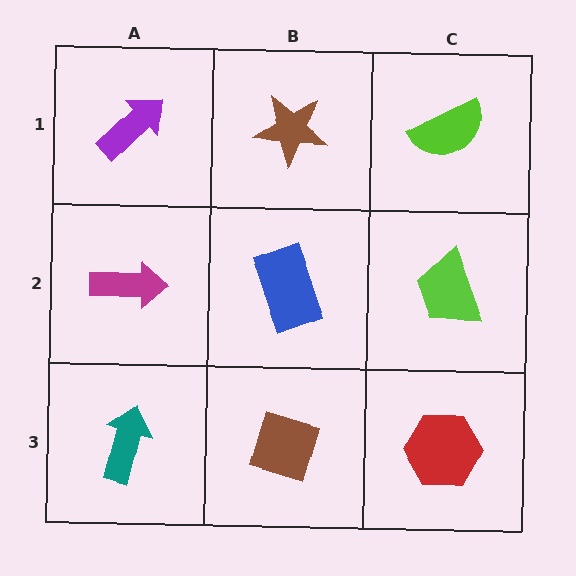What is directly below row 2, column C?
A red hexagon.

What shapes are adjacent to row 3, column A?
A magenta arrow (row 2, column A), a brown diamond (row 3, column B).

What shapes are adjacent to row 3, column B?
A blue rectangle (row 2, column B), a teal arrow (row 3, column A), a red hexagon (row 3, column C).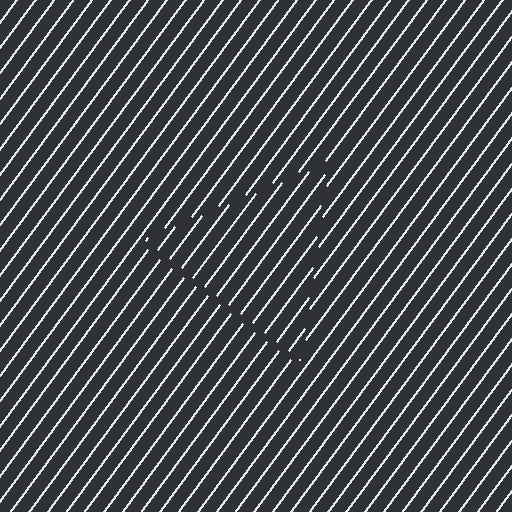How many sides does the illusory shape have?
3 sides — the line-ends trace a triangle.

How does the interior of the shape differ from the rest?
The interior of the shape contains the same grating, shifted by half a period — the contour is defined by the phase discontinuity where line-ends from the inner and outer gratings abut.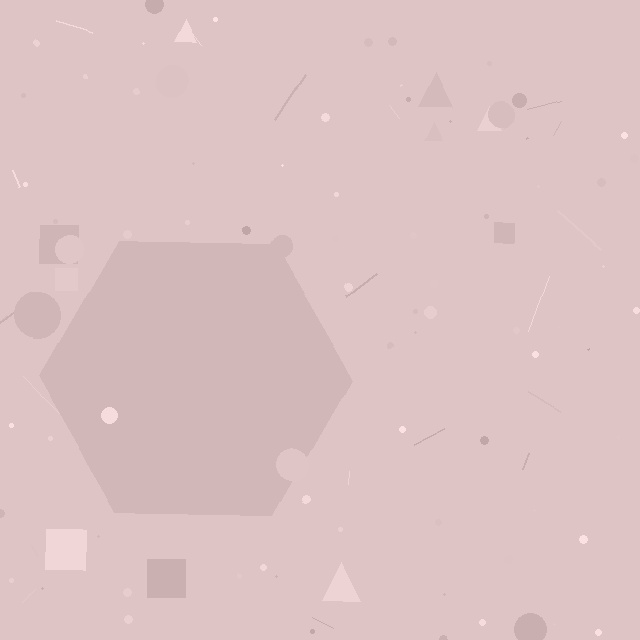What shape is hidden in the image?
A hexagon is hidden in the image.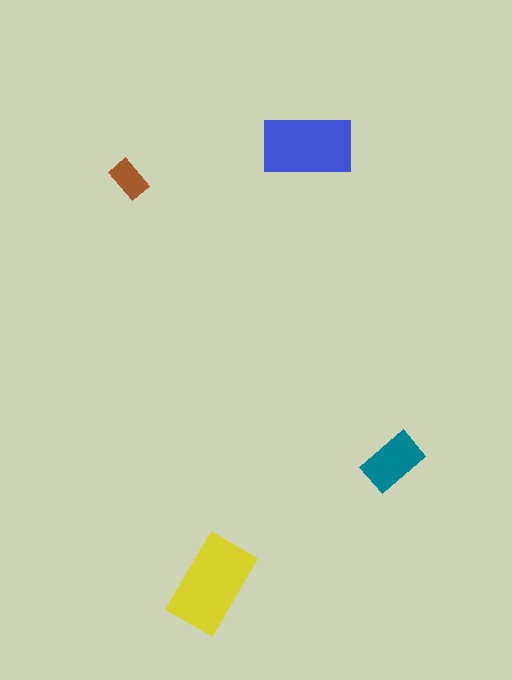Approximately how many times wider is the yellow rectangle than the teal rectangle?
About 1.5 times wider.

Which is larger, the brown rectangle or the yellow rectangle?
The yellow one.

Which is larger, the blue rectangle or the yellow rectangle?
The yellow one.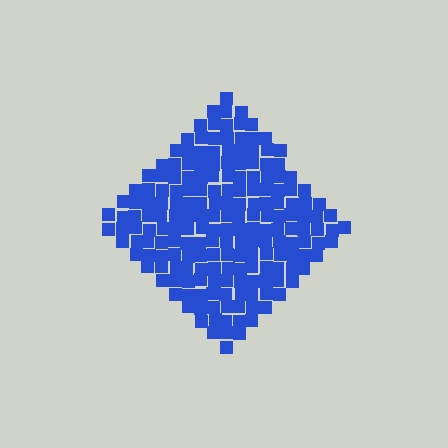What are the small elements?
The small elements are squares.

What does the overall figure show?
The overall figure shows a diamond.